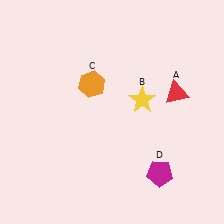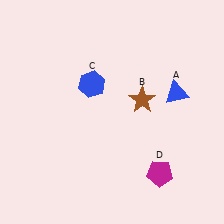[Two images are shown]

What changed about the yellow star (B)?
In Image 1, B is yellow. In Image 2, it changed to brown.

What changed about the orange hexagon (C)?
In Image 1, C is orange. In Image 2, it changed to blue.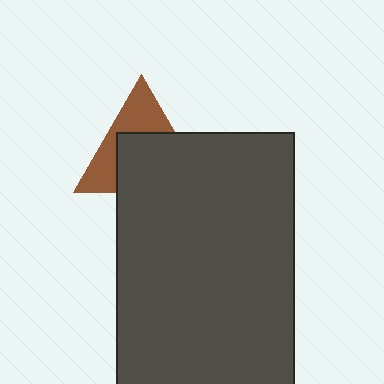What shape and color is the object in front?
The object in front is a dark gray rectangle.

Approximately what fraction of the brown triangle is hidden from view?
Roughly 58% of the brown triangle is hidden behind the dark gray rectangle.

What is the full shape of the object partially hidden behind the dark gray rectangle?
The partially hidden object is a brown triangle.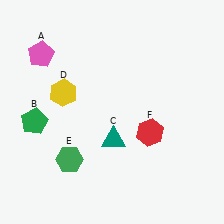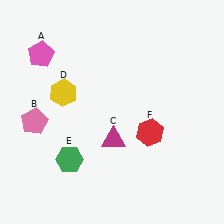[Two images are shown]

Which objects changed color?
B changed from green to pink. C changed from teal to magenta.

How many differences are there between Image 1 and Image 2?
There are 2 differences between the two images.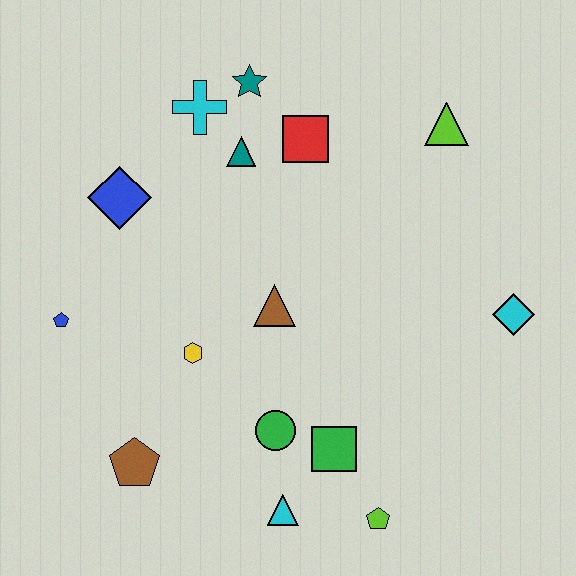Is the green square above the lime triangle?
No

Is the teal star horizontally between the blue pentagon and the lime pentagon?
Yes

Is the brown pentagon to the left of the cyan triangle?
Yes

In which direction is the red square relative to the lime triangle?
The red square is to the left of the lime triangle.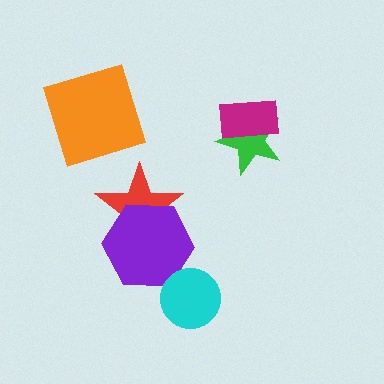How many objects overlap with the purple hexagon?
2 objects overlap with the purple hexagon.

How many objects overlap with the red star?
1 object overlaps with the red star.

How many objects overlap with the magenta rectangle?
1 object overlaps with the magenta rectangle.